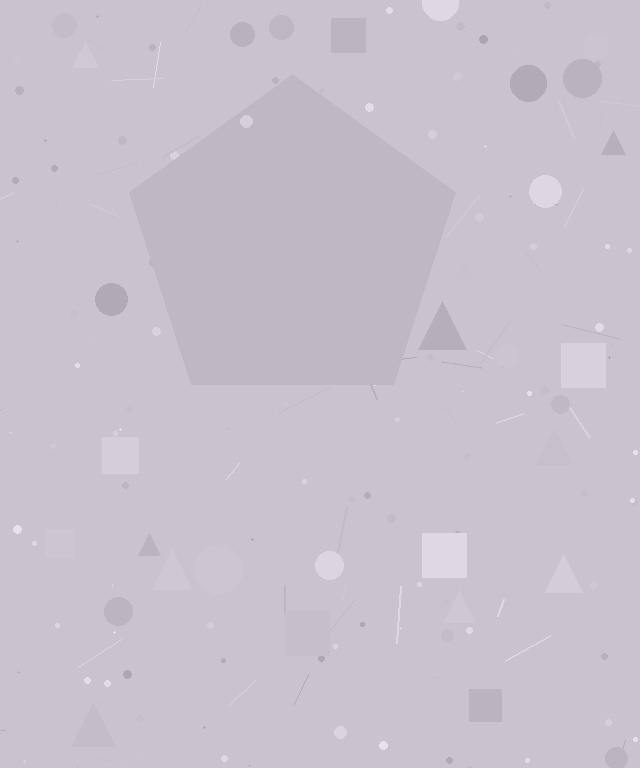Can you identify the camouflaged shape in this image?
The camouflaged shape is a pentagon.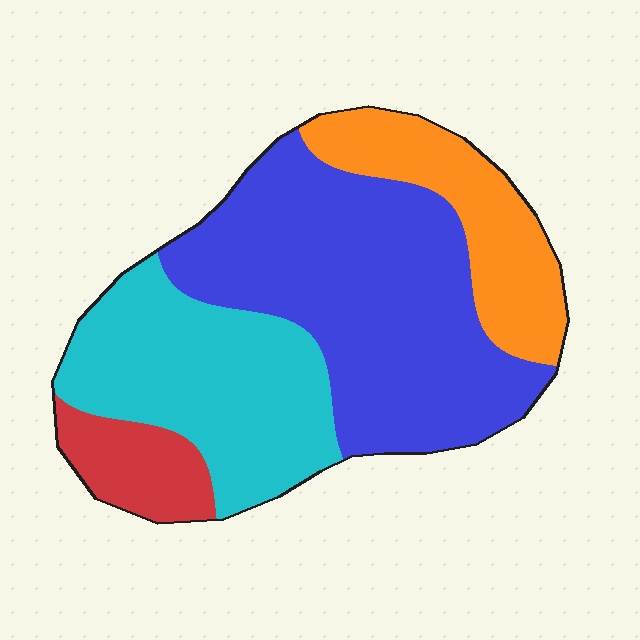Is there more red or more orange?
Orange.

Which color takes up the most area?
Blue, at roughly 45%.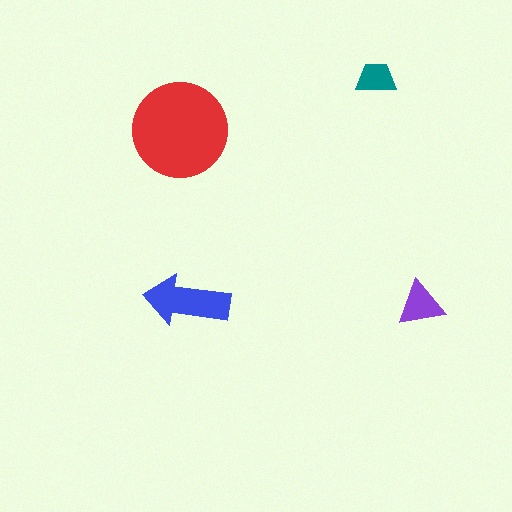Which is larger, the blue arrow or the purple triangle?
The blue arrow.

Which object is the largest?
The red circle.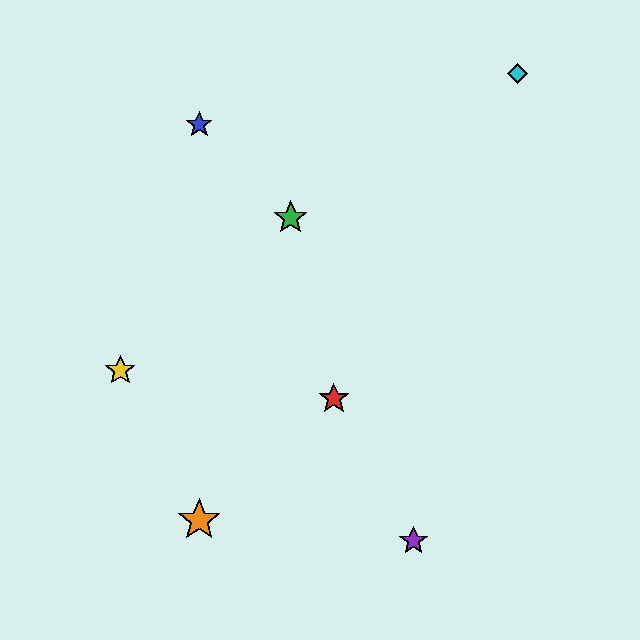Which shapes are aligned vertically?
The blue star, the orange star are aligned vertically.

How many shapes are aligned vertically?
2 shapes (the blue star, the orange star) are aligned vertically.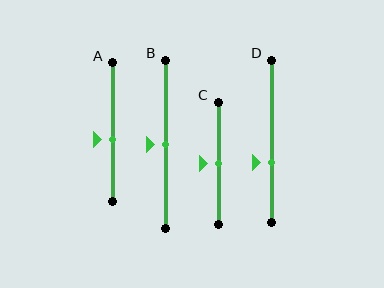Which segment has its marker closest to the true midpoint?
Segment B has its marker closest to the true midpoint.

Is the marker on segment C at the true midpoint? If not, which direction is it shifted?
Yes, the marker on segment C is at the true midpoint.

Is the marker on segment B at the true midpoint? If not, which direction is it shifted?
Yes, the marker on segment B is at the true midpoint.